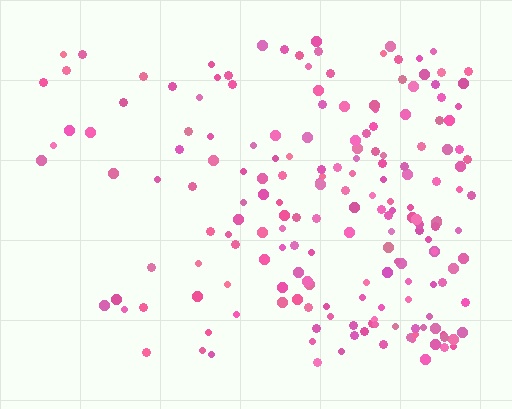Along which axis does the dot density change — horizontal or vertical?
Horizontal.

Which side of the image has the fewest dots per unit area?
The left.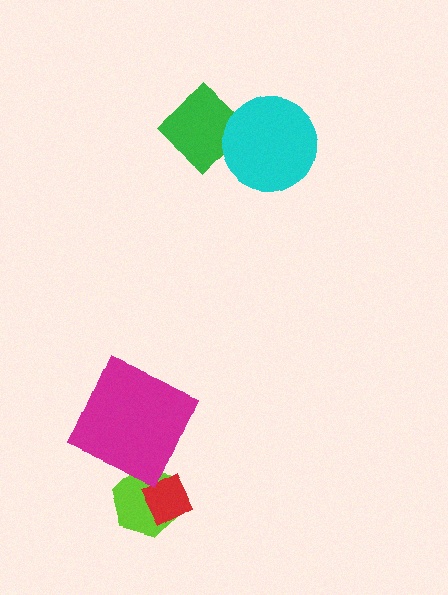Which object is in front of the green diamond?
The cyan circle is in front of the green diamond.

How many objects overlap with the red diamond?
1 object overlaps with the red diamond.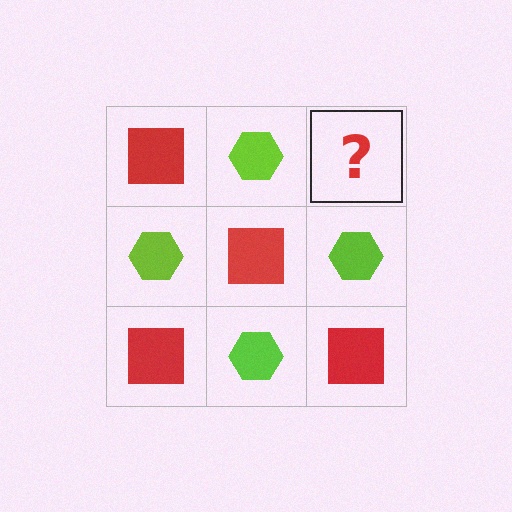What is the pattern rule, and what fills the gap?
The rule is that it alternates red square and lime hexagon in a checkerboard pattern. The gap should be filled with a red square.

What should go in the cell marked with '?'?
The missing cell should contain a red square.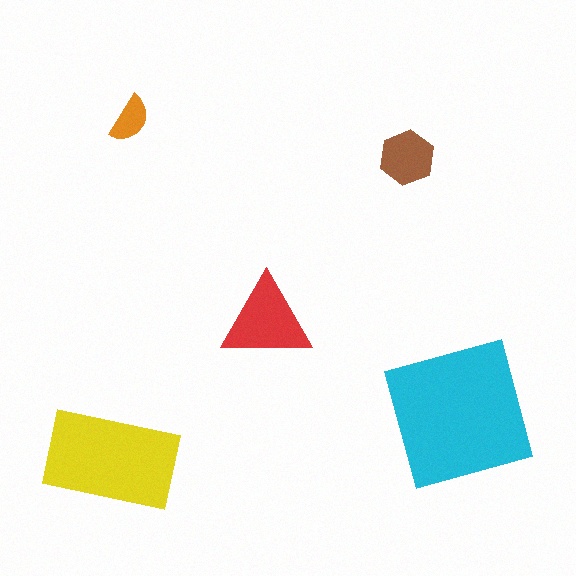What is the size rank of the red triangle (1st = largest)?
3rd.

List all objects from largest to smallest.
The cyan square, the yellow rectangle, the red triangle, the brown hexagon, the orange semicircle.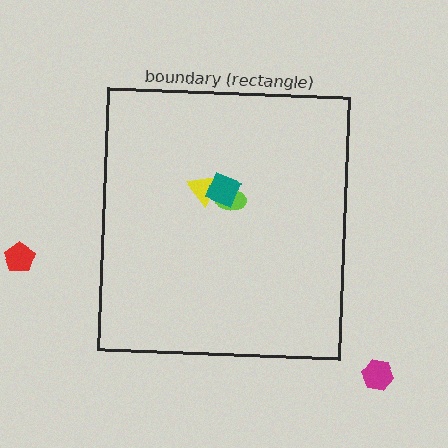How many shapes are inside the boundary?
3 inside, 2 outside.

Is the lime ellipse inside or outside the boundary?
Inside.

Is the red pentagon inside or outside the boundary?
Outside.